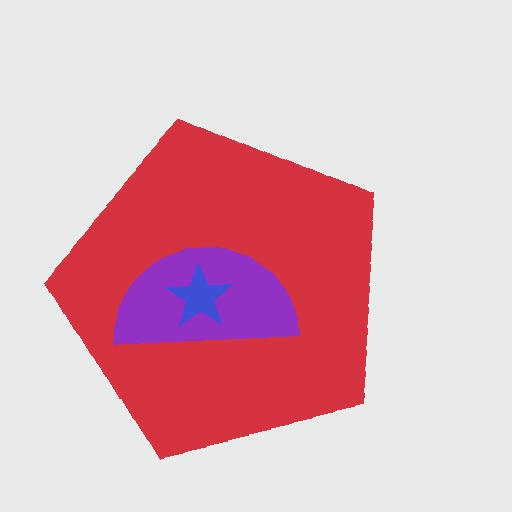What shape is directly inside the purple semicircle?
The blue star.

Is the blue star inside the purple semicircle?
Yes.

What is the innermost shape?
The blue star.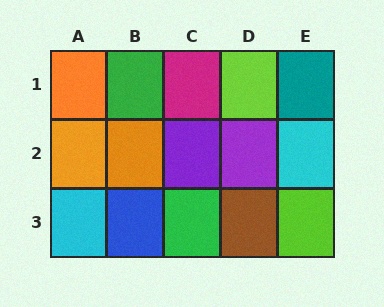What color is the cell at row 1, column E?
Teal.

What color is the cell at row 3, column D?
Brown.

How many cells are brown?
1 cell is brown.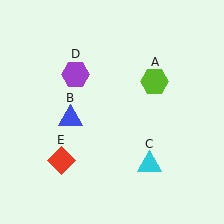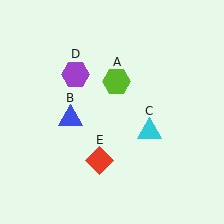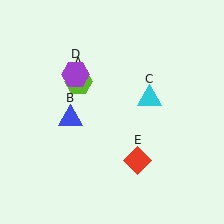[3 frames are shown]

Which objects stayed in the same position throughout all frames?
Blue triangle (object B) and purple hexagon (object D) remained stationary.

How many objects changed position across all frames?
3 objects changed position: lime hexagon (object A), cyan triangle (object C), red diamond (object E).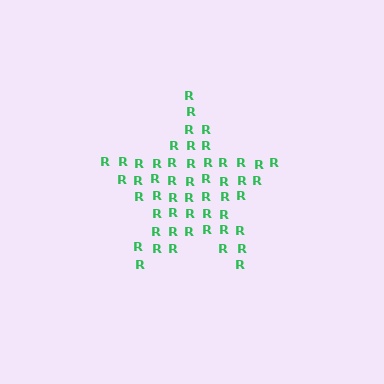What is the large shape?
The large shape is a star.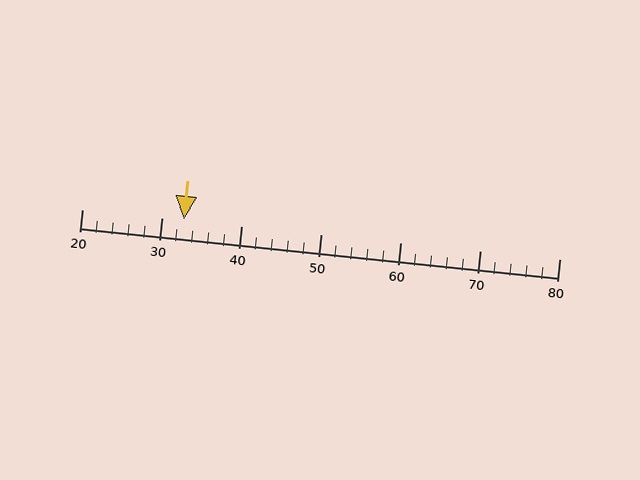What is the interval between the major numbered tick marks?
The major tick marks are spaced 10 units apart.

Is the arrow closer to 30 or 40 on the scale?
The arrow is closer to 30.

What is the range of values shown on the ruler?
The ruler shows values from 20 to 80.